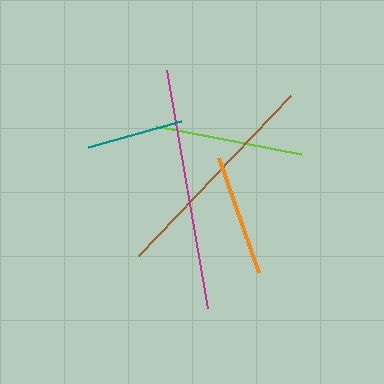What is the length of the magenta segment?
The magenta segment is approximately 242 pixels long.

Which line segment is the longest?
The magenta line is the longest at approximately 242 pixels.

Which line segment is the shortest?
The teal line is the shortest at approximately 97 pixels.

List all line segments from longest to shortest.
From longest to shortest: magenta, brown, lime, orange, teal.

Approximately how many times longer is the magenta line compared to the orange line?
The magenta line is approximately 2.0 times the length of the orange line.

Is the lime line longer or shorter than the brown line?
The brown line is longer than the lime line.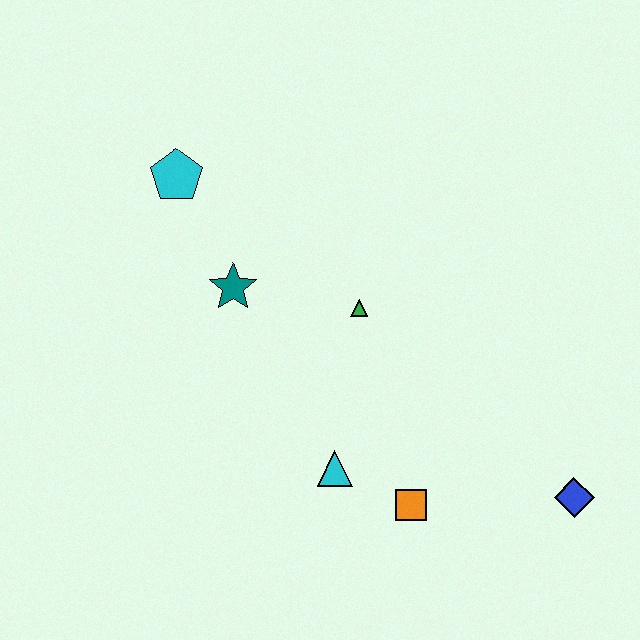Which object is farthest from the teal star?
The blue diamond is farthest from the teal star.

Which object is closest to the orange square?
The cyan triangle is closest to the orange square.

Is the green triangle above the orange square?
Yes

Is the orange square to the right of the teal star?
Yes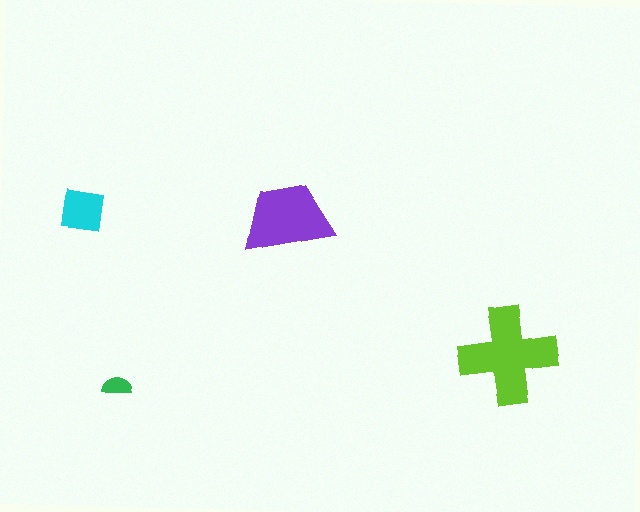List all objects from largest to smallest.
The lime cross, the purple trapezoid, the cyan square, the green semicircle.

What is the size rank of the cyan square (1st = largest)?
3rd.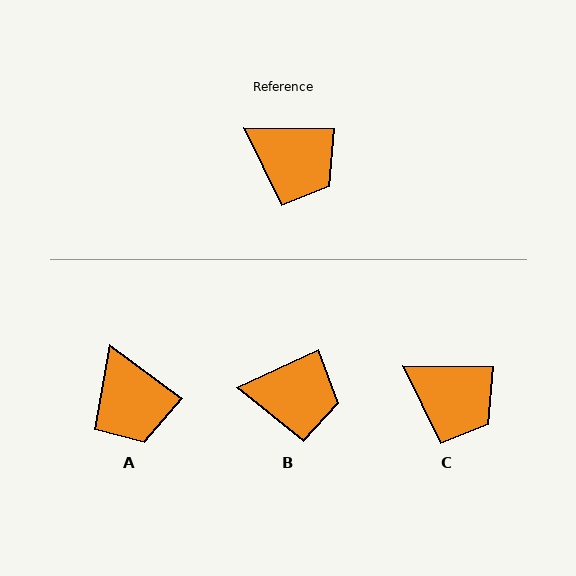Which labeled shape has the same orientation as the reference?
C.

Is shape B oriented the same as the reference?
No, it is off by about 25 degrees.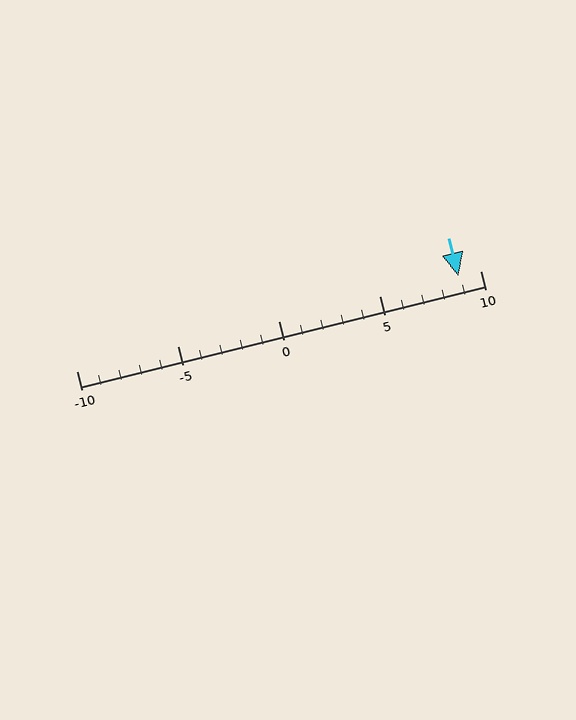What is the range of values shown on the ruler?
The ruler shows values from -10 to 10.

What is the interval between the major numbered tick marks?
The major tick marks are spaced 5 units apart.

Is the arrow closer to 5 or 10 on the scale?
The arrow is closer to 10.